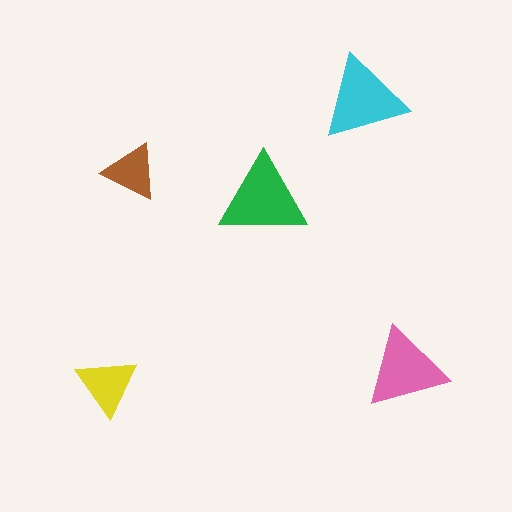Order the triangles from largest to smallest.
the green one, the cyan one, the pink one, the yellow one, the brown one.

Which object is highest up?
The cyan triangle is topmost.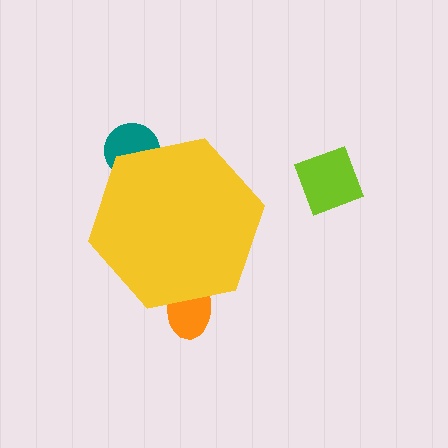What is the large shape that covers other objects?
A yellow hexagon.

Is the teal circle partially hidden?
Yes, the teal circle is partially hidden behind the yellow hexagon.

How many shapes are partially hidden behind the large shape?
2 shapes are partially hidden.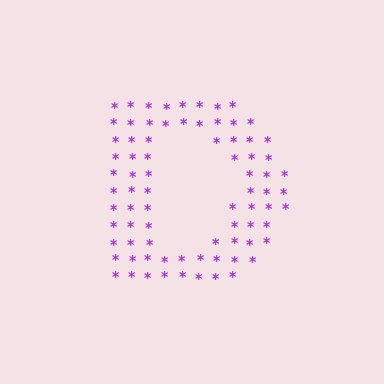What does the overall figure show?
The overall figure shows the letter D.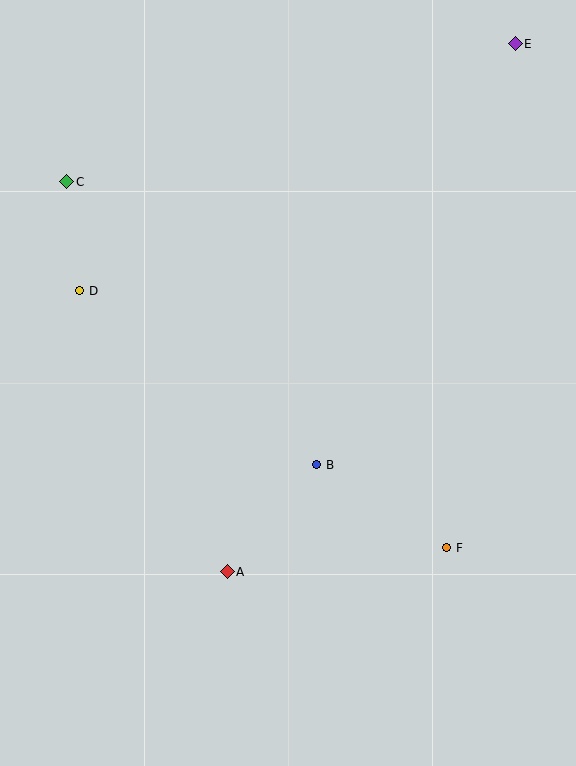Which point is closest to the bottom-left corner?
Point A is closest to the bottom-left corner.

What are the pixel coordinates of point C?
Point C is at (67, 182).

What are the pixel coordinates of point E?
Point E is at (515, 44).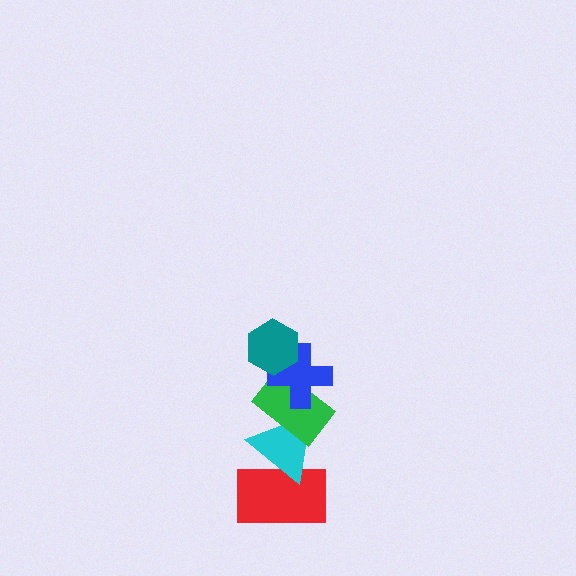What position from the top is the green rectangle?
The green rectangle is 3rd from the top.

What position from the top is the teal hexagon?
The teal hexagon is 1st from the top.